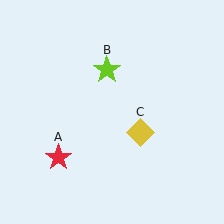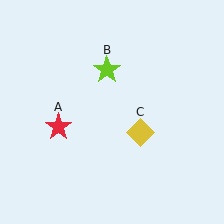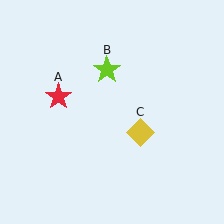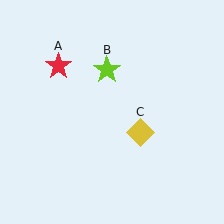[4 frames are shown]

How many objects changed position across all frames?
1 object changed position: red star (object A).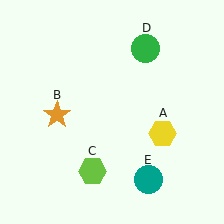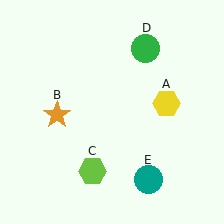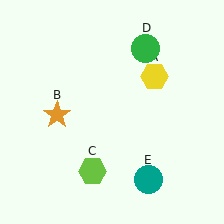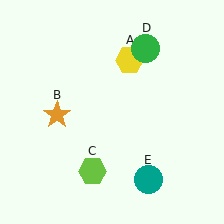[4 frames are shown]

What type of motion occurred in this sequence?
The yellow hexagon (object A) rotated counterclockwise around the center of the scene.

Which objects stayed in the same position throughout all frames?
Orange star (object B) and lime hexagon (object C) and green circle (object D) and teal circle (object E) remained stationary.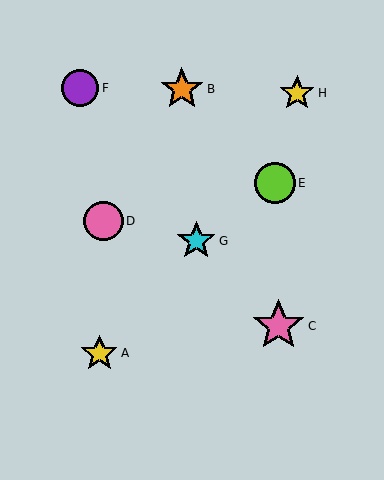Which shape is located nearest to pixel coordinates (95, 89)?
The purple circle (labeled F) at (80, 88) is nearest to that location.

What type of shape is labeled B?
Shape B is an orange star.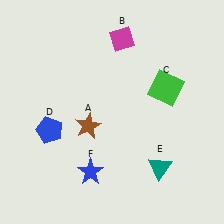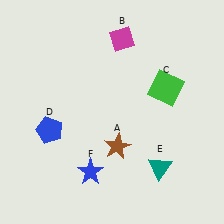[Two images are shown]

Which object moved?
The brown star (A) moved right.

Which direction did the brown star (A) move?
The brown star (A) moved right.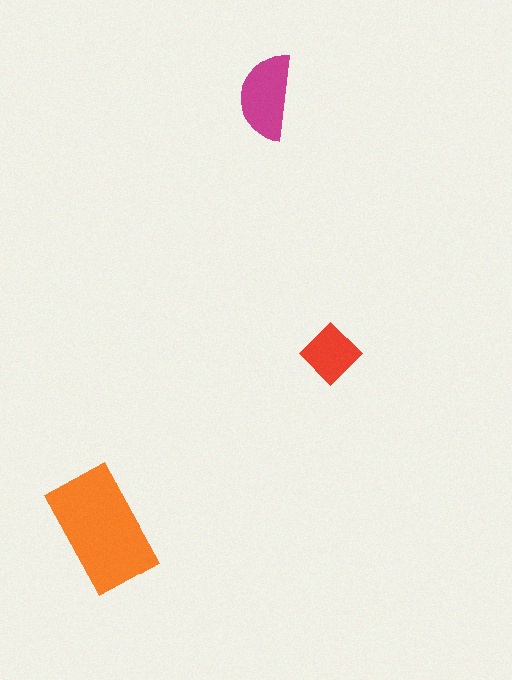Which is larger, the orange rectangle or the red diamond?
The orange rectangle.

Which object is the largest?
The orange rectangle.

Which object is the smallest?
The red diamond.